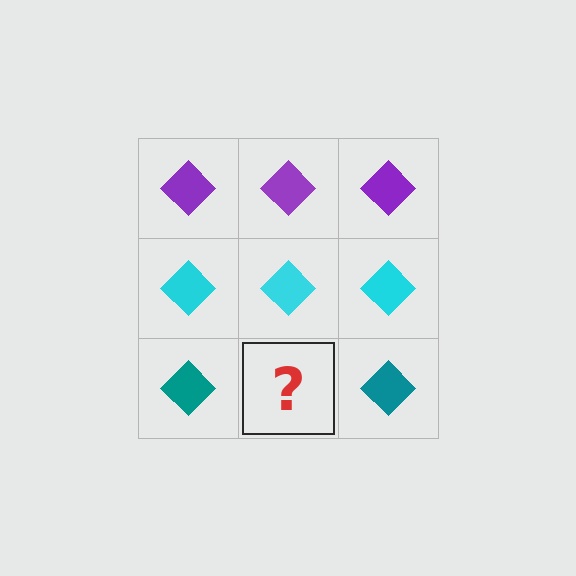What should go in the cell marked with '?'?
The missing cell should contain a teal diamond.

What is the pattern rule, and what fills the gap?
The rule is that each row has a consistent color. The gap should be filled with a teal diamond.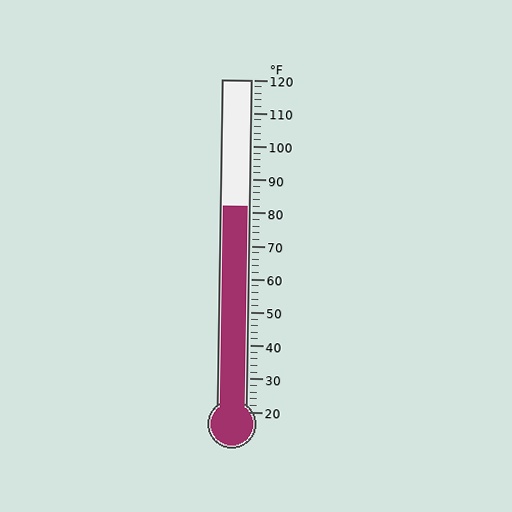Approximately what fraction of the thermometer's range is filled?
The thermometer is filled to approximately 60% of its range.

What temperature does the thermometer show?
The thermometer shows approximately 82°F.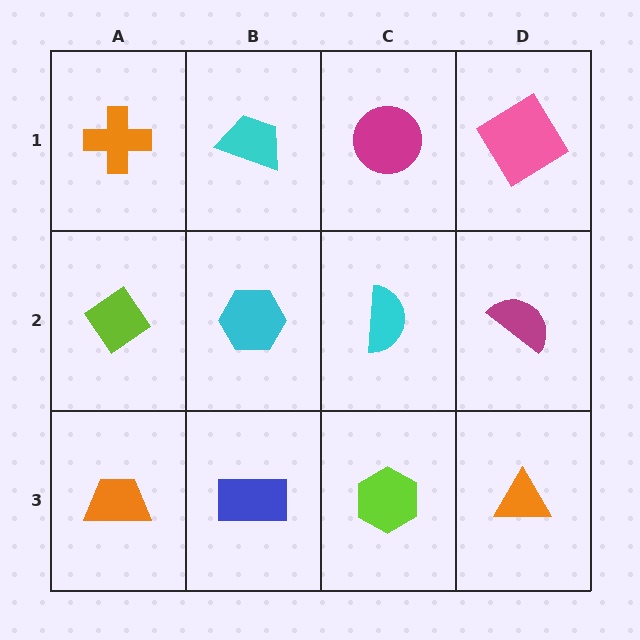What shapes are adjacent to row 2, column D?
A pink diamond (row 1, column D), an orange triangle (row 3, column D), a cyan semicircle (row 2, column C).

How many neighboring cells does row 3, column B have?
3.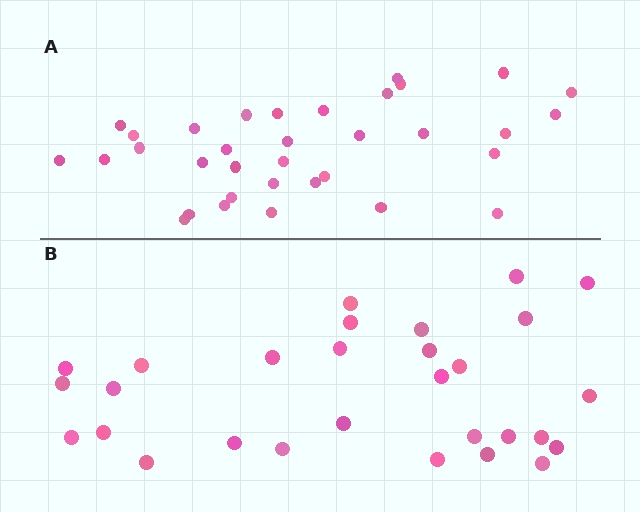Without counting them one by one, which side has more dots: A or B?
Region A (the top region) has more dots.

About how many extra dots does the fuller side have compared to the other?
Region A has about 5 more dots than region B.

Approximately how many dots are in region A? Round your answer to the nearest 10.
About 30 dots. (The exact count is 34, which rounds to 30.)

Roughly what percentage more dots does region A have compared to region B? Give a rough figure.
About 15% more.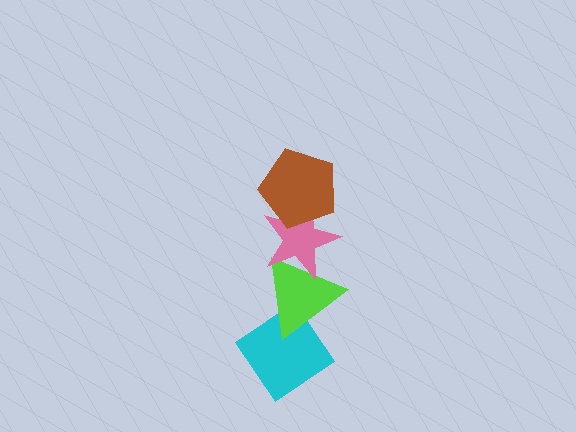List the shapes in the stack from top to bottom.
From top to bottom: the brown pentagon, the pink star, the lime triangle, the cyan diamond.